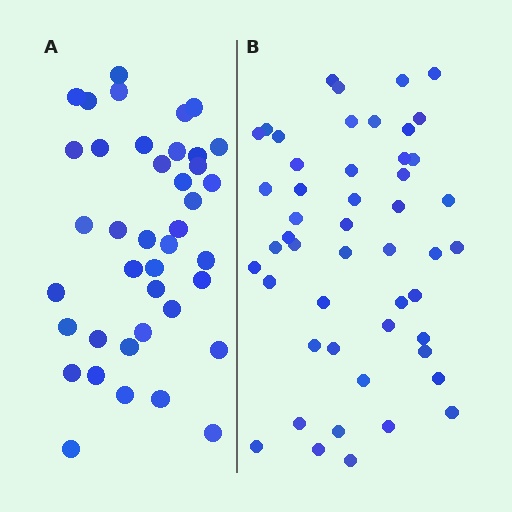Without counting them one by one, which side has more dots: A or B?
Region B (the right region) has more dots.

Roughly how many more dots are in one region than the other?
Region B has roughly 8 or so more dots than region A.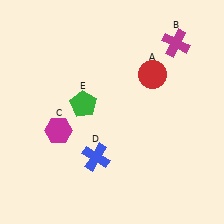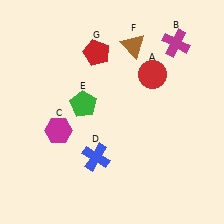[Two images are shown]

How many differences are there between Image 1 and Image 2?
There are 2 differences between the two images.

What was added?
A brown triangle (F), a red pentagon (G) were added in Image 2.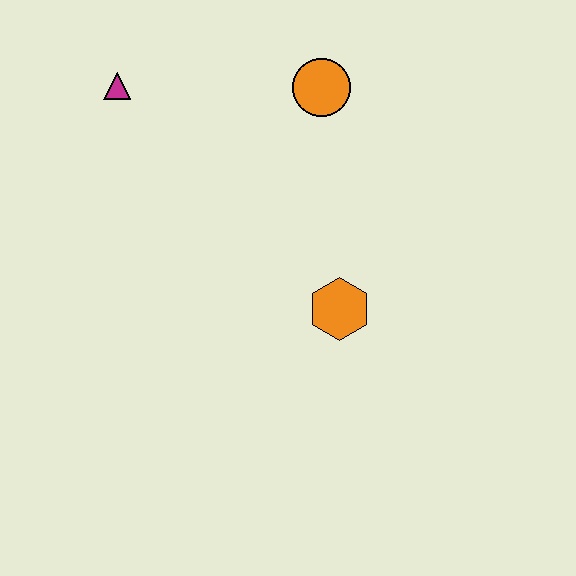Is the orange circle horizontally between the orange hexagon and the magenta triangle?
Yes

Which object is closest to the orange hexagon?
The orange circle is closest to the orange hexagon.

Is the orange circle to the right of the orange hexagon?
No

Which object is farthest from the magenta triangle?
The orange hexagon is farthest from the magenta triangle.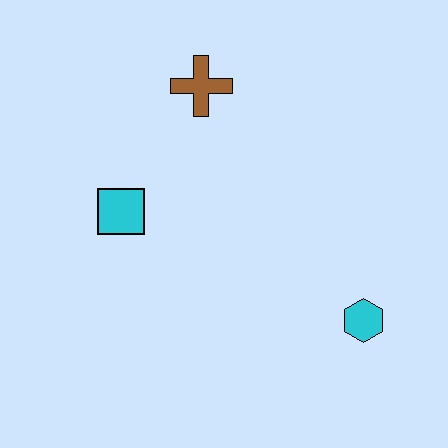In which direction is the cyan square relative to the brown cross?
The cyan square is below the brown cross.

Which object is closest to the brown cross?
The cyan square is closest to the brown cross.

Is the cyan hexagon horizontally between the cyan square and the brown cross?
No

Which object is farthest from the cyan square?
The cyan hexagon is farthest from the cyan square.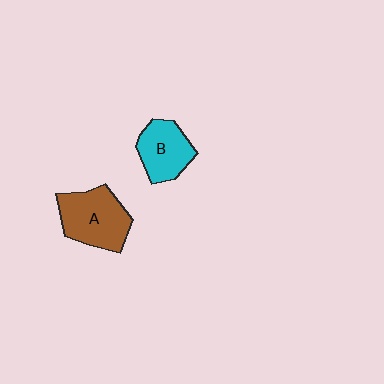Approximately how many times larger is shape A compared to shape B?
Approximately 1.3 times.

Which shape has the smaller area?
Shape B (cyan).